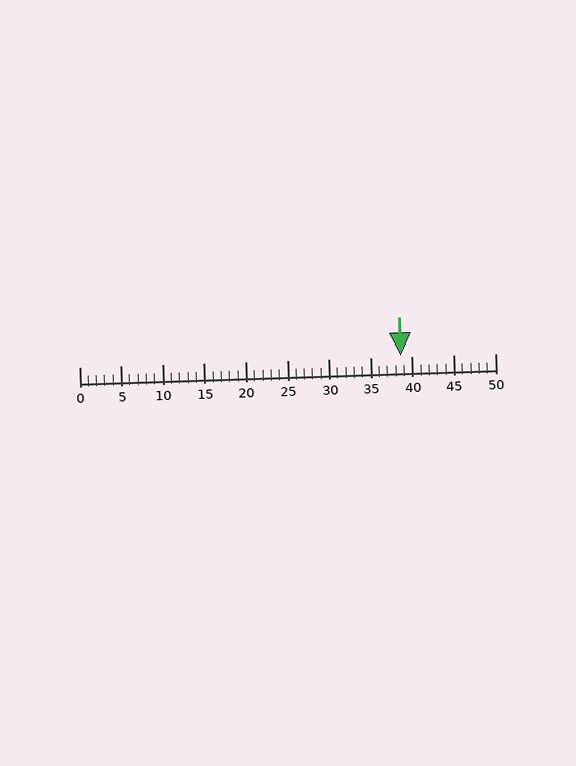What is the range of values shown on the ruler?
The ruler shows values from 0 to 50.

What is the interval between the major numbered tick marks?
The major tick marks are spaced 5 units apart.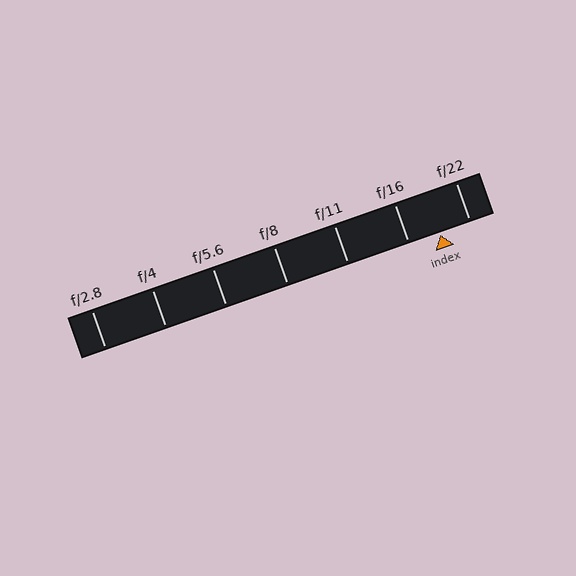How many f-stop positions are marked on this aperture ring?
There are 7 f-stop positions marked.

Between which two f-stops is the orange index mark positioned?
The index mark is between f/16 and f/22.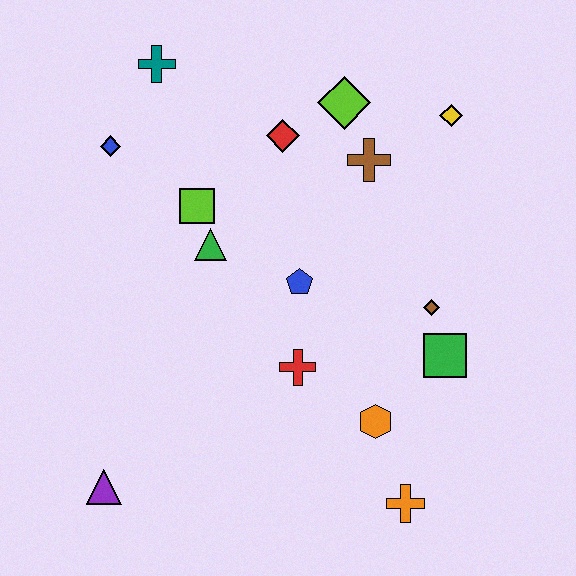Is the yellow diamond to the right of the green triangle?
Yes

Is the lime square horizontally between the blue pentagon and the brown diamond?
No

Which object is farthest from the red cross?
The teal cross is farthest from the red cross.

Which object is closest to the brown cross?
The lime diamond is closest to the brown cross.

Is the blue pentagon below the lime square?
Yes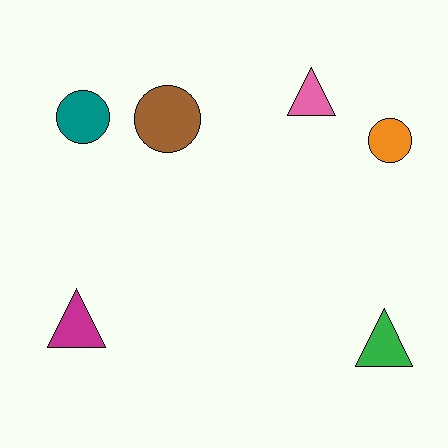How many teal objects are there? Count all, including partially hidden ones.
There is 1 teal object.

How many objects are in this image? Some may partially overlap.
There are 6 objects.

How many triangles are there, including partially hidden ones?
There are 3 triangles.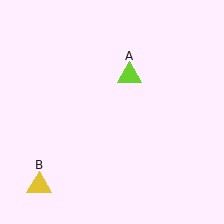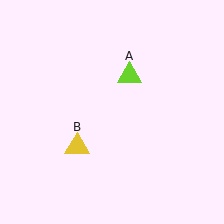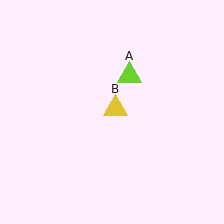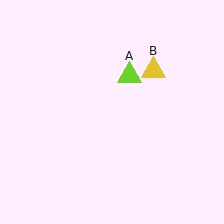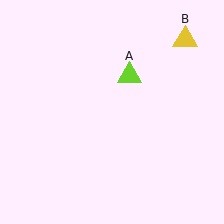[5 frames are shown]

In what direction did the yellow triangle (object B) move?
The yellow triangle (object B) moved up and to the right.